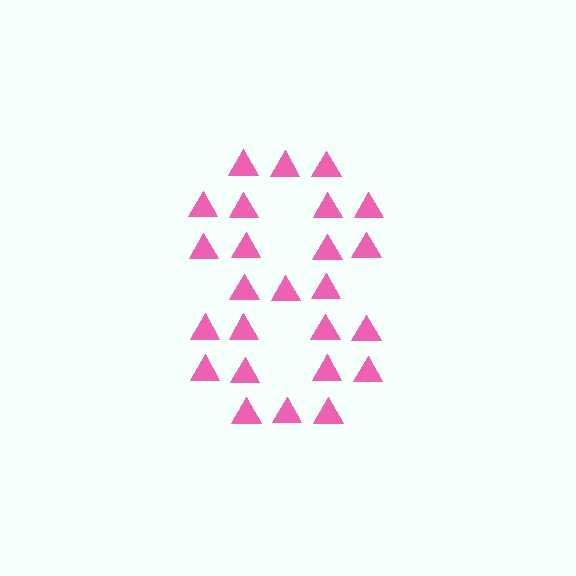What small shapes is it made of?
It is made of small triangles.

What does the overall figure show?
The overall figure shows the digit 8.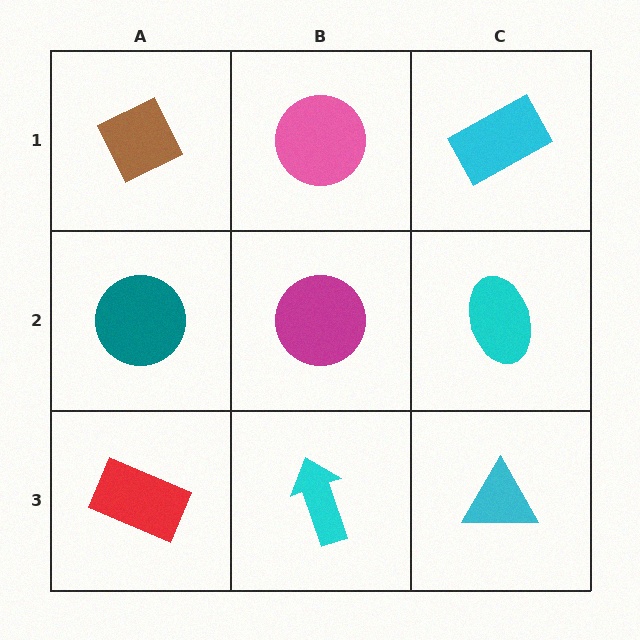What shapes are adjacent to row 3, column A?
A teal circle (row 2, column A), a cyan arrow (row 3, column B).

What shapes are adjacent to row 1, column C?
A cyan ellipse (row 2, column C), a pink circle (row 1, column B).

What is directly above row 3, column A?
A teal circle.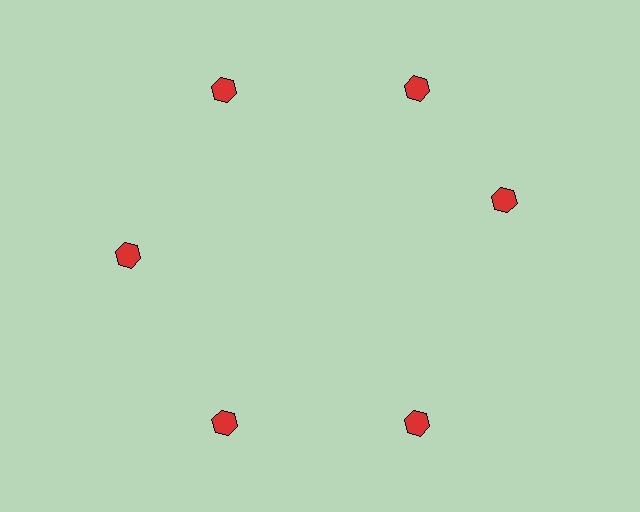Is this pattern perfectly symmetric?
No. The 6 red hexagons are arranged in a ring, but one element near the 3 o'clock position is rotated out of alignment along the ring, breaking the 6-fold rotational symmetry.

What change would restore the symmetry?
The symmetry would be restored by rotating it back into even spacing with its neighbors so that all 6 hexagons sit at equal angles and equal distance from the center.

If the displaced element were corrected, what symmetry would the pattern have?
It would have 6-fold rotational symmetry — the pattern would map onto itself every 60 degrees.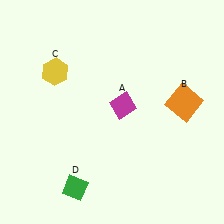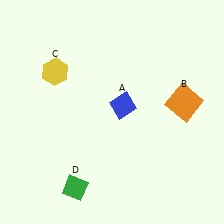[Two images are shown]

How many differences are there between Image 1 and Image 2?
There is 1 difference between the two images.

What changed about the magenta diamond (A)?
In Image 1, A is magenta. In Image 2, it changed to blue.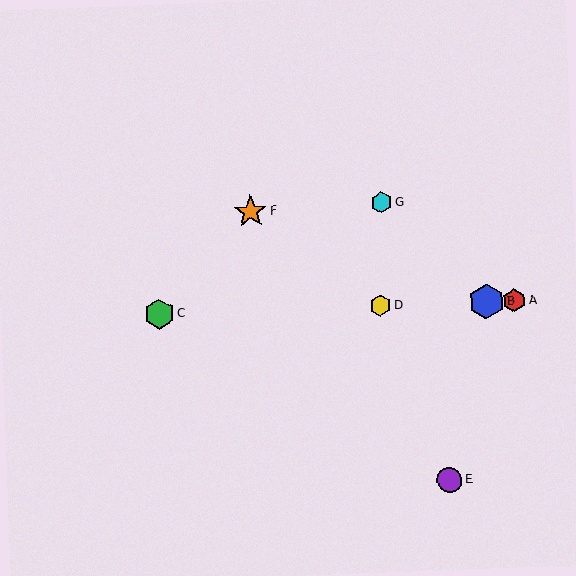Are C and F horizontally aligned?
No, C is at y≈314 and F is at y≈211.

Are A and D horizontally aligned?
Yes, both are at y≈301.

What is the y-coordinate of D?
Object D is at y≈306.